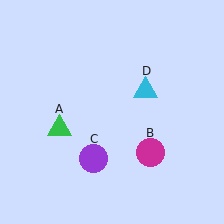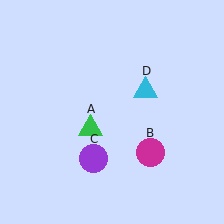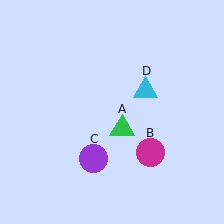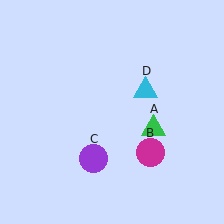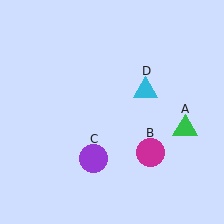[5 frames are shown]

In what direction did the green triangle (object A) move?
The green triangle (object A) moved right.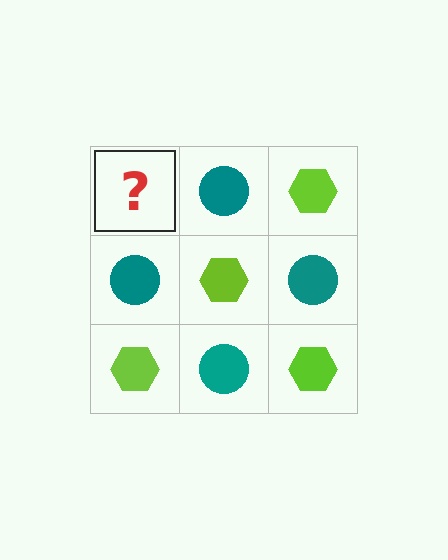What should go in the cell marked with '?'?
The missing cell should contain a lime hexagon.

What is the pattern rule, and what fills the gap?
The rule is that it alternates lime hexagon and teal circle in a checkerboard pattern. The gap should be filled with a lime hexagon.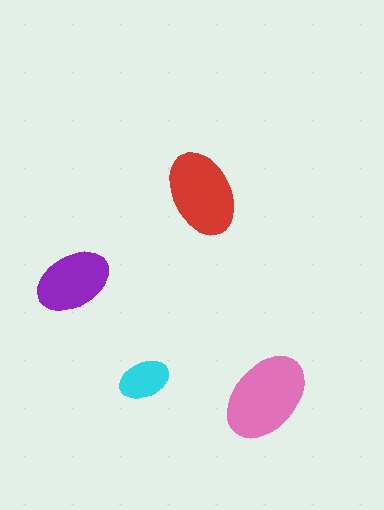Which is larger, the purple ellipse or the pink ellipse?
The pink one.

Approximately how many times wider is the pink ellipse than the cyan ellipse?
About 2 times wider.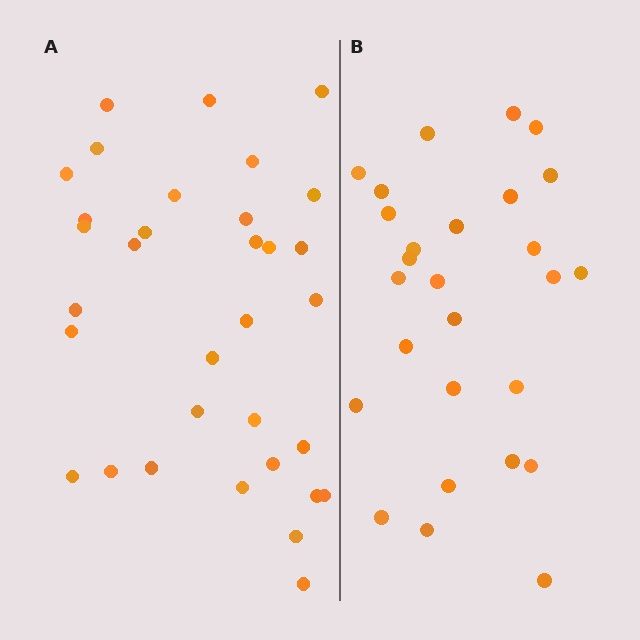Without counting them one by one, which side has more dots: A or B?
Region A (the left region) has more dots.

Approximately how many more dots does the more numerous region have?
Region A has about 6 more dots than region B.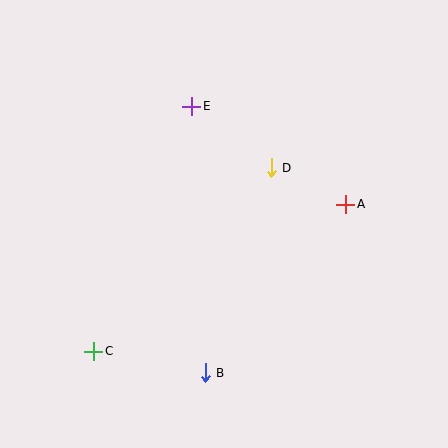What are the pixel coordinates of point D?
Point D is at (271, 168).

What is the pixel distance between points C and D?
The distance between C and D is 255 pixels.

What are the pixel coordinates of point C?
Point C is at (94, 351).